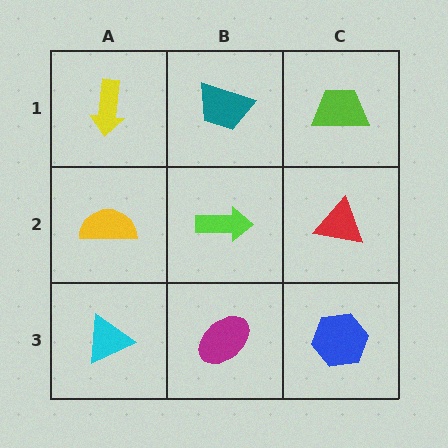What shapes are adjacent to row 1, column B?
A lime arrow (row 2, column B), a yellow arrow (row 1, column A), a lime trapezoid (row 1, column C).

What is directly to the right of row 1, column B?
A lime trapezoid.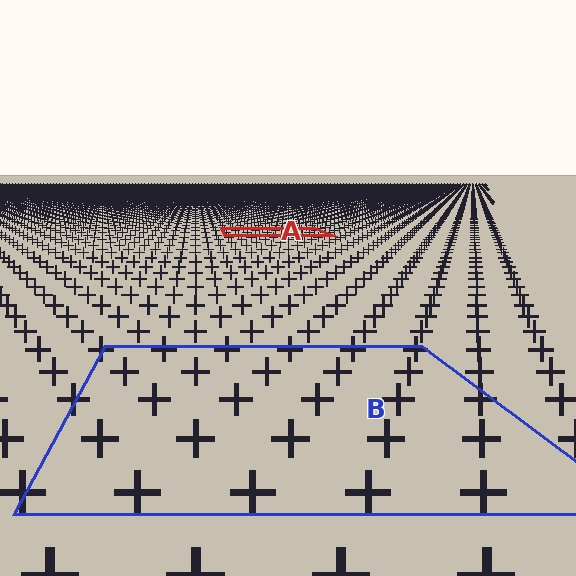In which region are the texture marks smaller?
The texture marks are smaller in region A, because it is farther away.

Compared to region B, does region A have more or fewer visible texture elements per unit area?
Region A has more texture elements per unit area — they are packed more densely because it is farther away.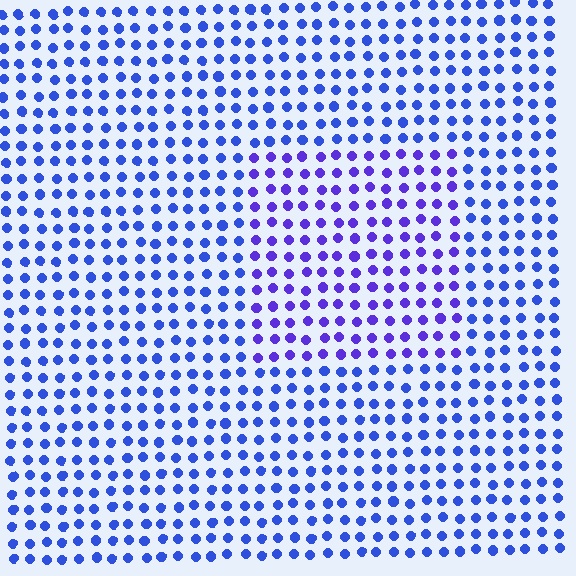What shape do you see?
I see a rectangle.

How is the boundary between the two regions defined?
The boundary is defined purely by a slight shift in hue (about 28 degrees). Spacing, size, and orientation are identical on both sides.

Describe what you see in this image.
The image is filled with small blue elements in a uniform arrangement. A rectangle-shaped region is visible where the elements are tinted to a slightly different hue, forming a subtle color boundary.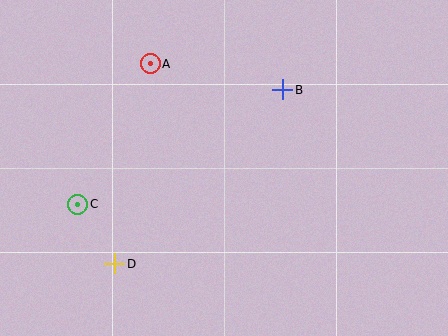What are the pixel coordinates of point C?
Point C is at (78, 204).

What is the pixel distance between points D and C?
The distance between D and C is 70 pixels.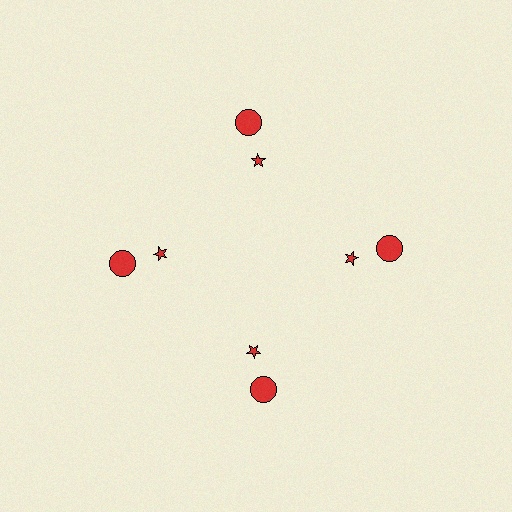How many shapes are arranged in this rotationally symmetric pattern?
There are 8 shapes, arranged in 4 groups of 2.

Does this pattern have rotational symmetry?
Yes, this pattern has 4-fold rotational symmetry. It looks the same after rotating 90 degrees around the center.